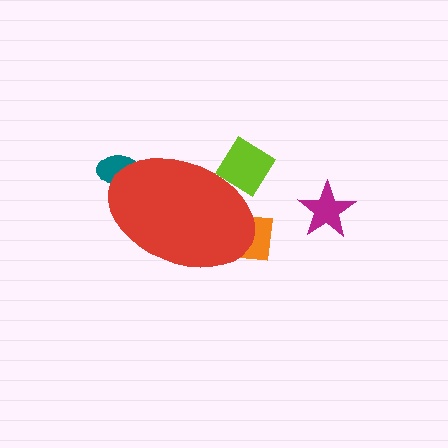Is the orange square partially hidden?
Yes, the orange square is partially hidden behind the red ellipse.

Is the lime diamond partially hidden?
Yes, the lime diamond is partially hidden behind the red ellipse.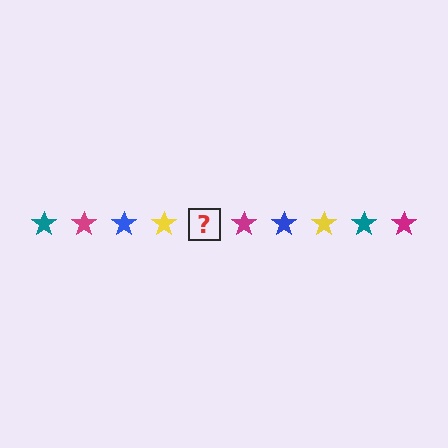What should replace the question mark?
The question mark should be replaced with a teal star.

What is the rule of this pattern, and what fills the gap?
The rule is that the pattern cycles through teal, magenta, blue, yellow stars. The gap should be filled with a teal star.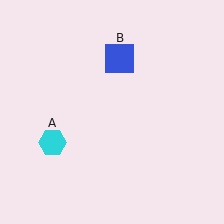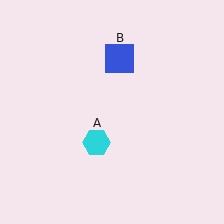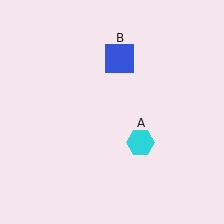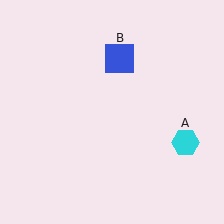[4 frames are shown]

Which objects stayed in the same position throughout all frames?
Blue square (object B) remained stationary.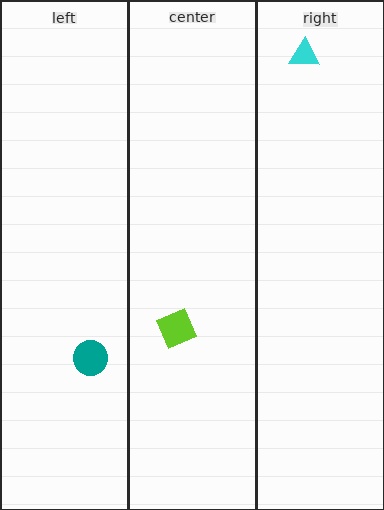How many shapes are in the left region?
1.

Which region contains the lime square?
The center region.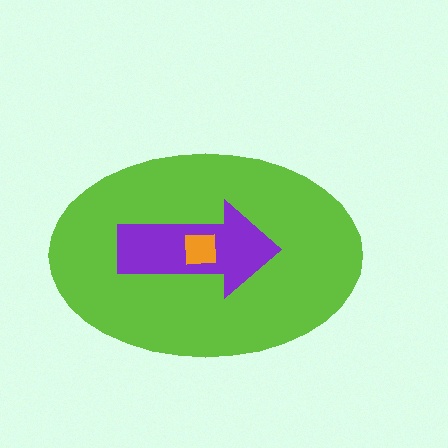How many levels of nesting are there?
3.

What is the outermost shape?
The lime ellipse.